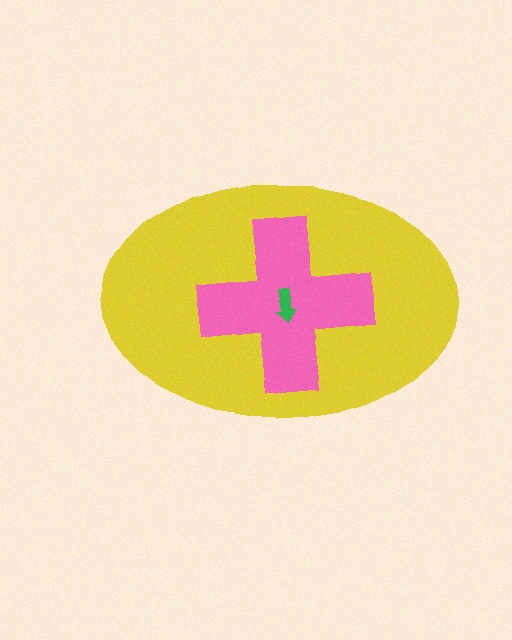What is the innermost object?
The green arrow.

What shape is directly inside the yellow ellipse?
The pink cross.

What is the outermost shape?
The yellow ellipse.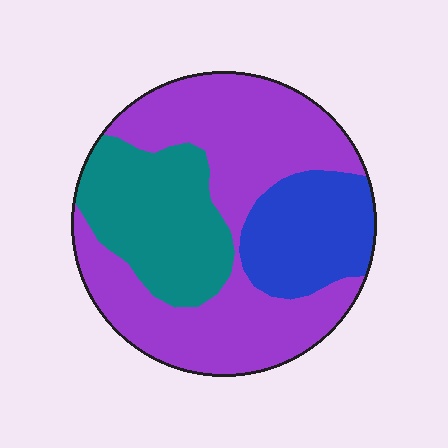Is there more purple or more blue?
Purple.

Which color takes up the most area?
Purple, at roughly 55%.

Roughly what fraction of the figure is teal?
Teal takes up about one quarter (1/4) of the figure.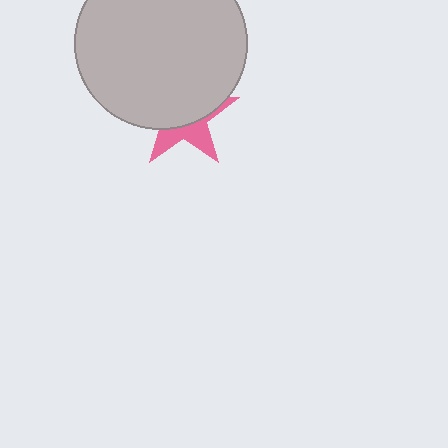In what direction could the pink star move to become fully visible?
The pink star could move down. That would shift it out from behind the light gray circle entirely.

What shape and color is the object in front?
The object in front is a light gray circle.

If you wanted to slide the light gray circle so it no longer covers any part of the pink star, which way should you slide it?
Slide it up — that is the most direct way to separate the two shapes.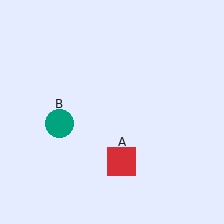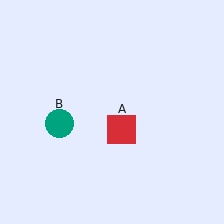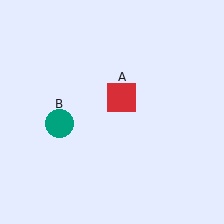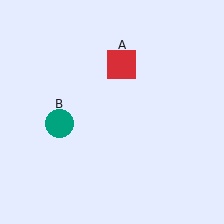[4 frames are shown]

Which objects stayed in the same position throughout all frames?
Teal circle (object B) remained stationary.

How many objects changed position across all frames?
1 object changed position: red square (object A).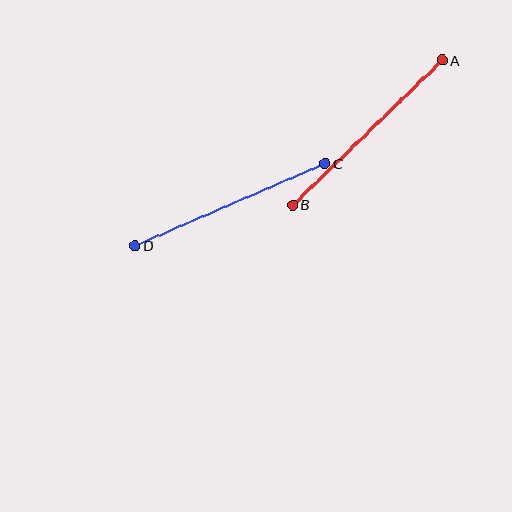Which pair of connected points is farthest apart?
Points A and B are farthest apart.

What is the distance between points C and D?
The distance is approximately 207 pixels.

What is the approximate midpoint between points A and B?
The midpoint is at approximately (368, 133) pixels.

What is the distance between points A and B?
The distance is approximately 208 pixels.